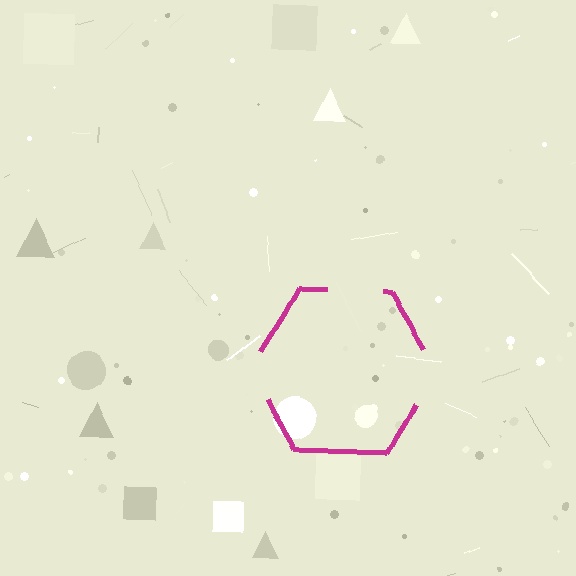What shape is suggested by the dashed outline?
The dashed outline suggests a hexagon.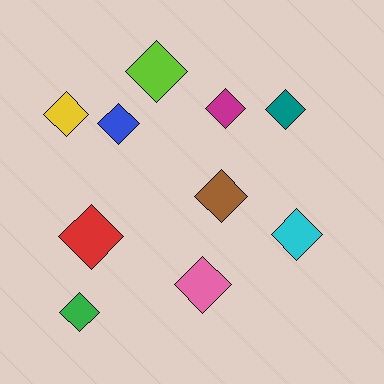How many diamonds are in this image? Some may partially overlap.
There are 10 diamonds.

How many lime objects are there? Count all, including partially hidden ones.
There is 1 lime object.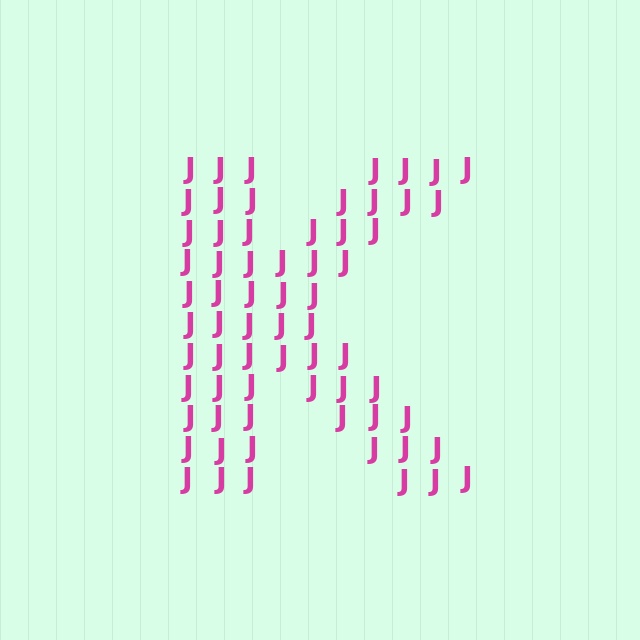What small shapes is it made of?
It is made of small letter J's.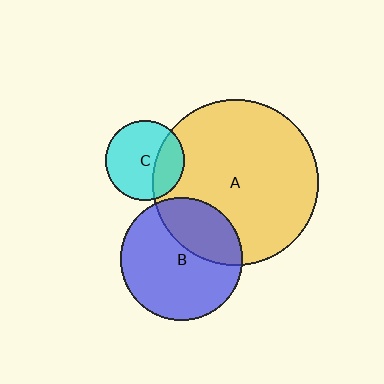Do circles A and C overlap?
Yes.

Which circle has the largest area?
Circle A (yellow).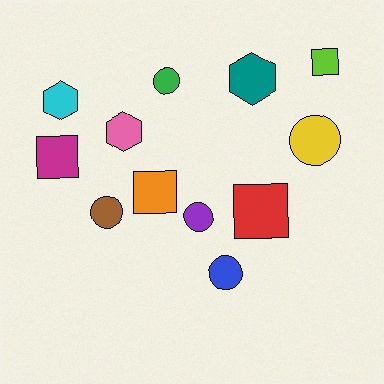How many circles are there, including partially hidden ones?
There are 5 circles.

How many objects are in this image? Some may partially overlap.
There are 12 objects.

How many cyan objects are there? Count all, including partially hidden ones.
There is 1 cyan object.